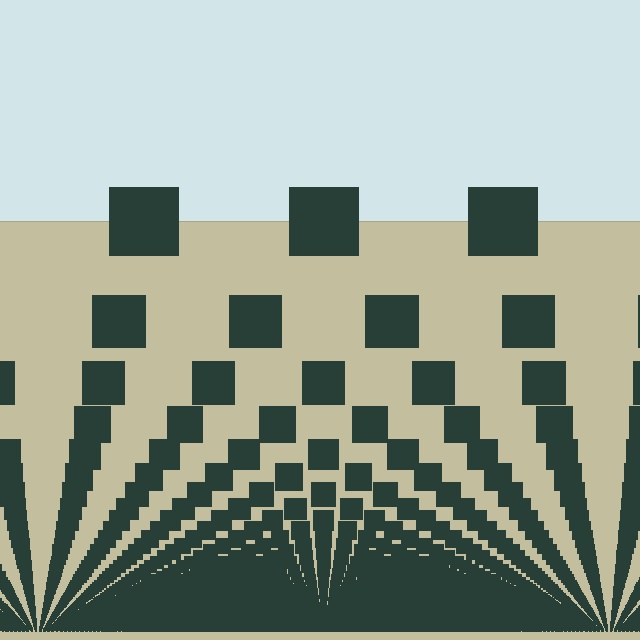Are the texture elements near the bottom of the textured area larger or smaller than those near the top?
Smaller. The gradient is inverted — elements near the bottom are smaller and denser.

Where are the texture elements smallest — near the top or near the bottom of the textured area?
Near the bottom.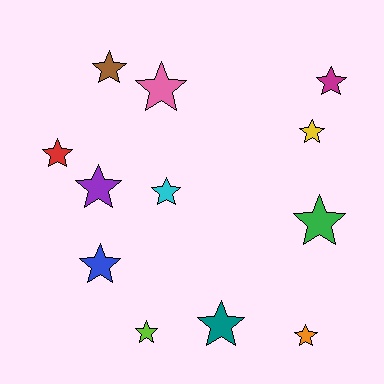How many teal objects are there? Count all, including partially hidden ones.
There is 1 teal object.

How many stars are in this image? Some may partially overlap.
There are 12 stars.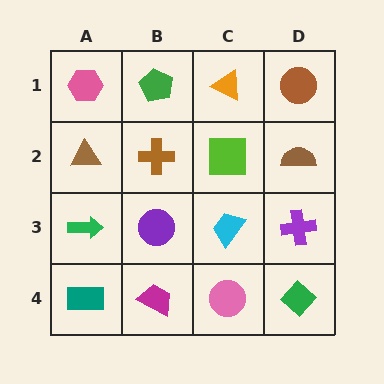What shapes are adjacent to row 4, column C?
A cyan trapezoid (row 3, column C), a magenta trapezoid (row 4, column B), a green diamond (row 4, column D).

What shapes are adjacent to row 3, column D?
A brown semicircle (row 2, column D), a green diamond (row 4, column D), a cyan trapezoid (row 3, column C).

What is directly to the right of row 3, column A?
A purple circle.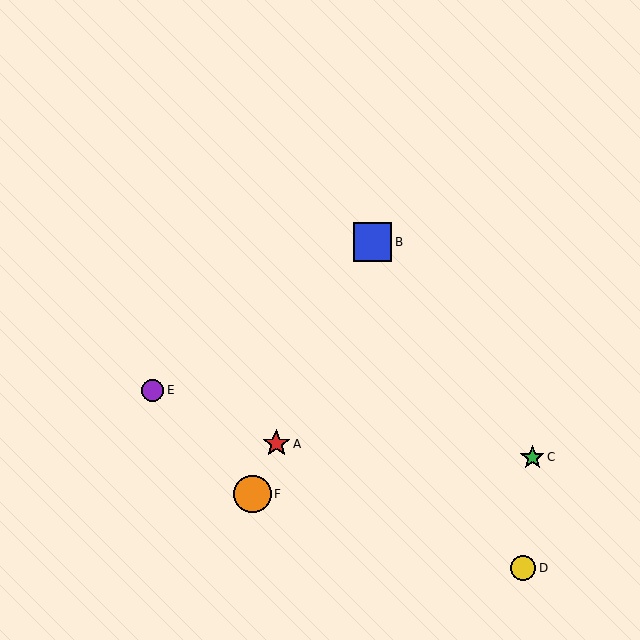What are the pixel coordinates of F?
Object F is at (252, 494).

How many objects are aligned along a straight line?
3 objects (A, B, F) are aligned along a straight line.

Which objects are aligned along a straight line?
Objects A, B, F are aligned along a straight line.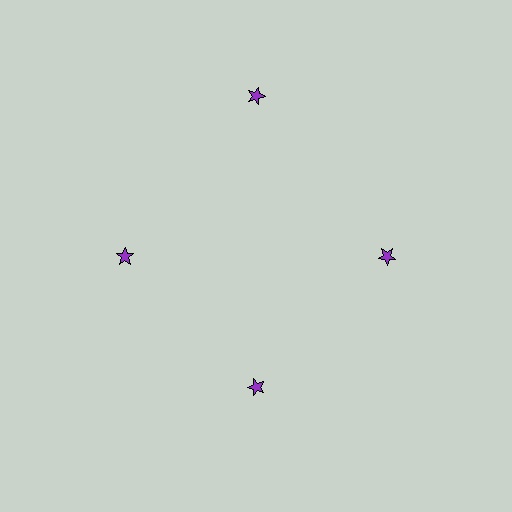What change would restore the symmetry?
The symmetry would be restored by moving it inward, back onto the ring so that all 4 stars sit at equal angles and equal distance from the center.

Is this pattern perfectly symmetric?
No. The 4 purple stars are arranged in a ring, but one element near the 12 o'clock position is pushed outward from the center, breaking the 4-fold rotational symmetry.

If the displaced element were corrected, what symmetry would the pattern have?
It would have 4-fold rotational symmetry — the pattern would map onto itself every 90 degrees.